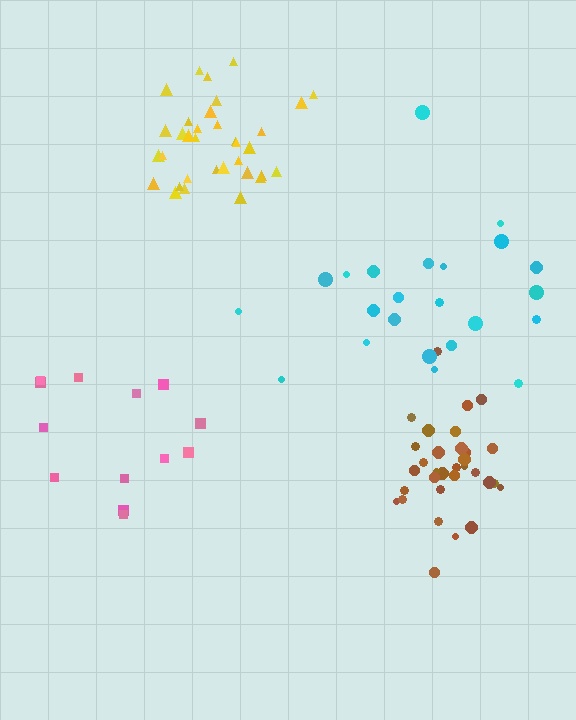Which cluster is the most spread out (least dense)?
Pink.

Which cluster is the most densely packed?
Brown.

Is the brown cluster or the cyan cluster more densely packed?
Brown.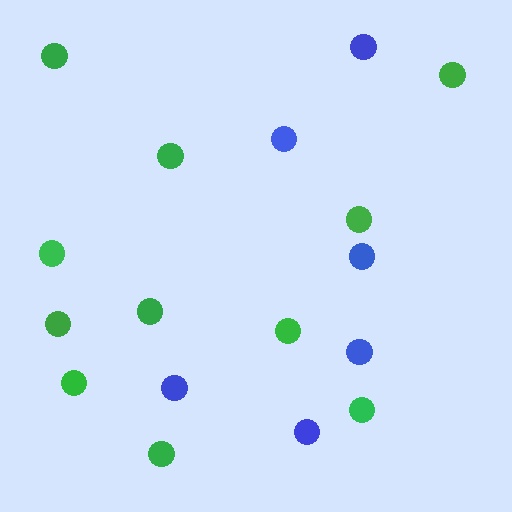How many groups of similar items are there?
There are 2 groups: one group of green circles (11) and one group of blue circles (6).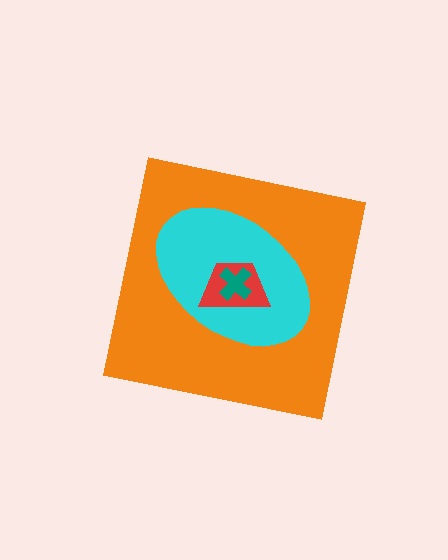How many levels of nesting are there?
4.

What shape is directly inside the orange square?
The cyan ellipse.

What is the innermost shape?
The teal cross.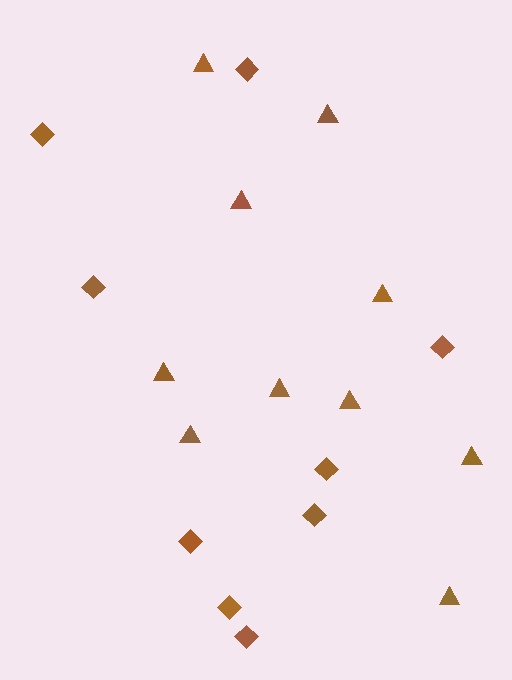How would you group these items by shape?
There are 2 groups: one group of triangles (10) and one group of diamonds (9).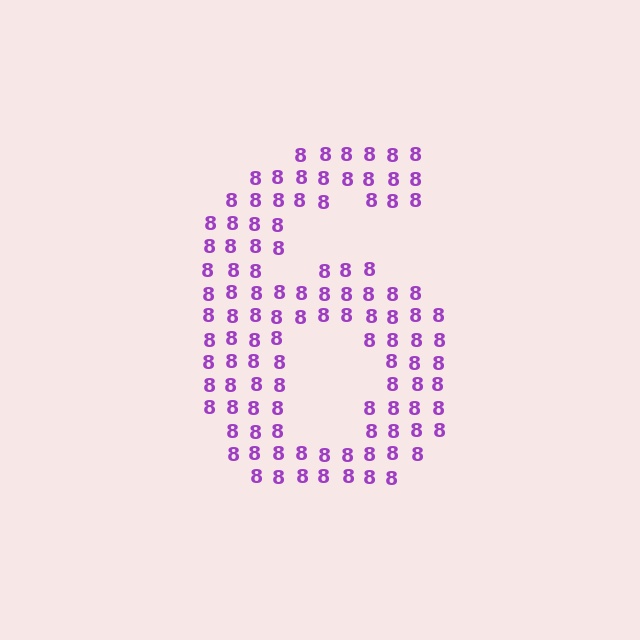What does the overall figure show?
The overall figure shows the digit 6.